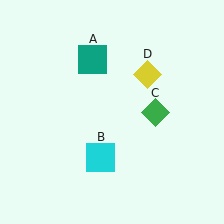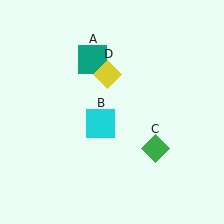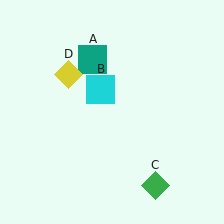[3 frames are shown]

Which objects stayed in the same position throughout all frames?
Teal square (object A) remained stationary.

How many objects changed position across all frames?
3 objects changed position: cyan square (object B), green diamond (object C), yellow diamond (object D).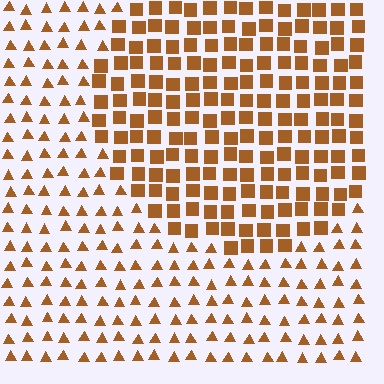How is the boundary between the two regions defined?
The boundary is defined by a change in element shape: squares inside vs. triangles outside. All elements share the same color and spacing.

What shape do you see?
I see a circle.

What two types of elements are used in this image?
The image uses squares inside the circle region and triangles outside it.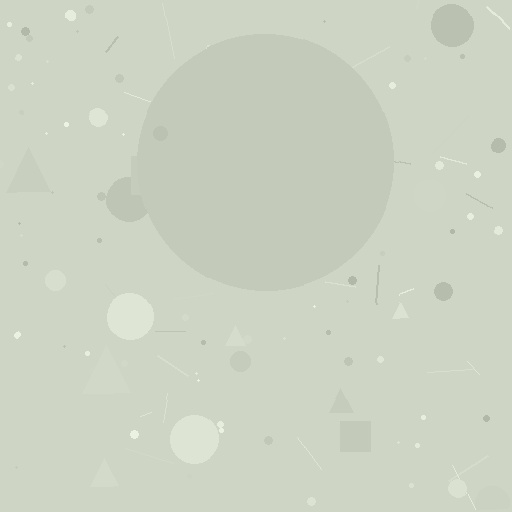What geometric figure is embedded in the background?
A circle is embedded in the background.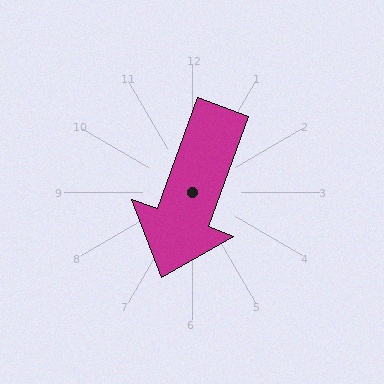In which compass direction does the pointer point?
South.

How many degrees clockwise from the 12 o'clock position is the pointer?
Approximately 200 degrees.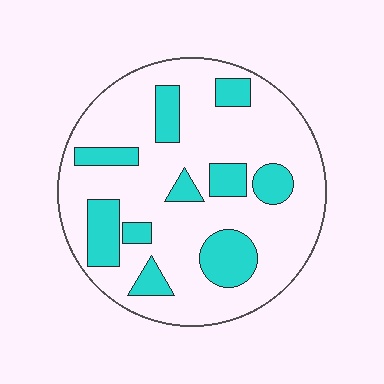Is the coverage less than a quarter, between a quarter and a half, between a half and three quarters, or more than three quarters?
Less than a quarter.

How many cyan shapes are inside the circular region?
10.